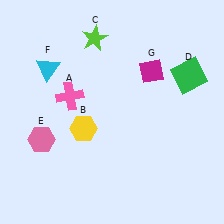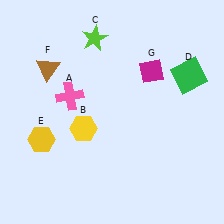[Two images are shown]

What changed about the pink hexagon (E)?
In Image 1, E is pink. In Image 2, it changed to yellow.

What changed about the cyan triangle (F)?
In Image 1, F is cyan. In Image 2, it changed to brown.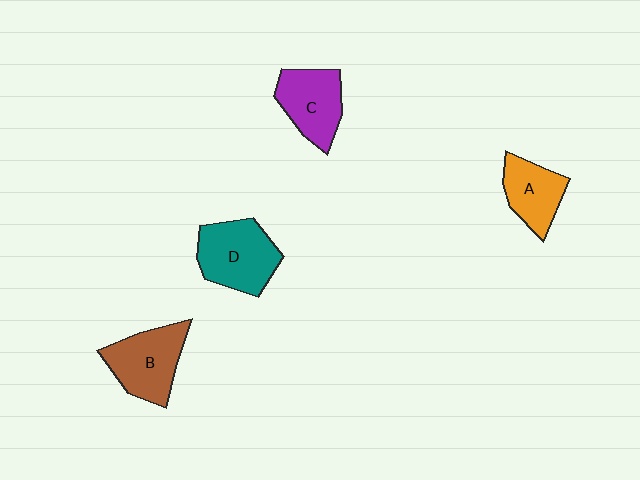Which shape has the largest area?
Shape D (teal).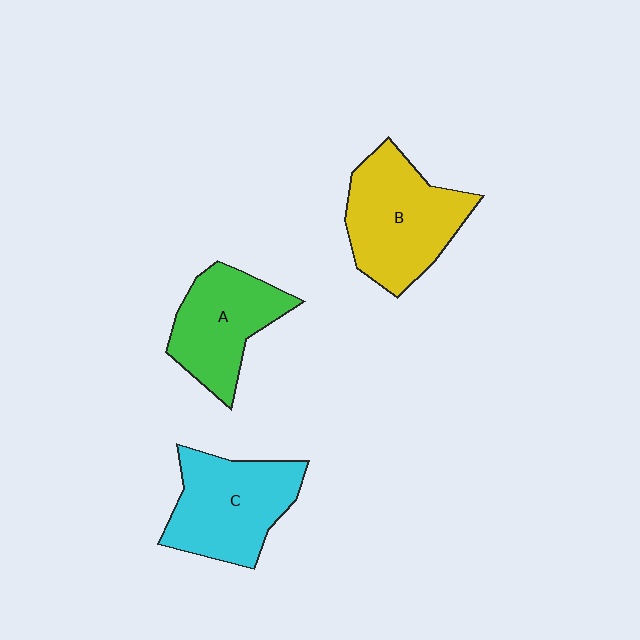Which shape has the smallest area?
Shape A (green).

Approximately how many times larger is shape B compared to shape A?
Approximately 1.2 times.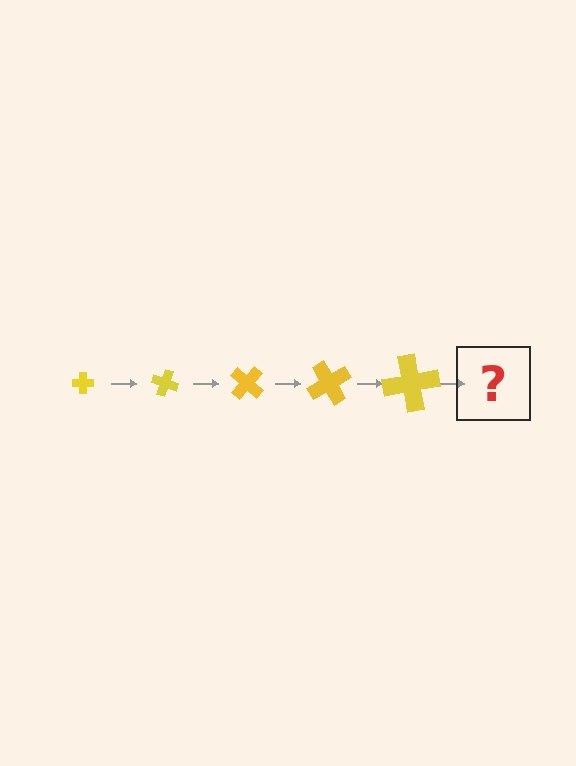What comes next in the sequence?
The next element should be a cross, larger than the previous one and rotated 100 degrees from the start.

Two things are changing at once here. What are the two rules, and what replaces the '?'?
The two rules are that the cross grows larger each step and it rotates 20 degrees each step. The '?' should be a cross, larger than the previous one and rotated 100 degrees from the start.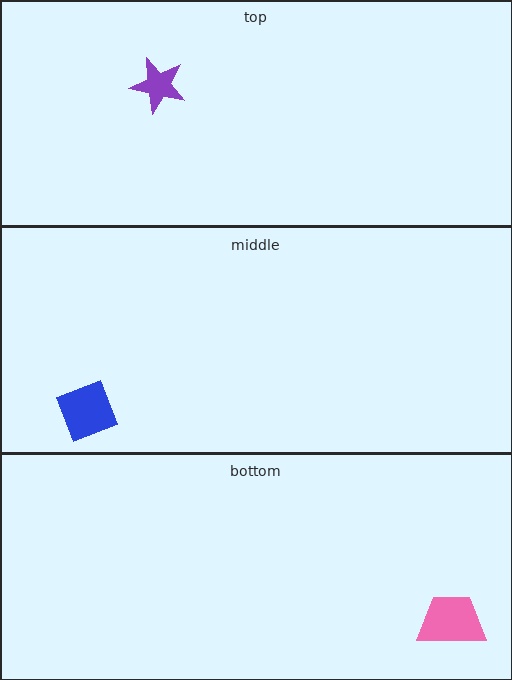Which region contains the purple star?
The top region.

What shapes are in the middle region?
The blue diamond.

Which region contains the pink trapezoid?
The bottom region.